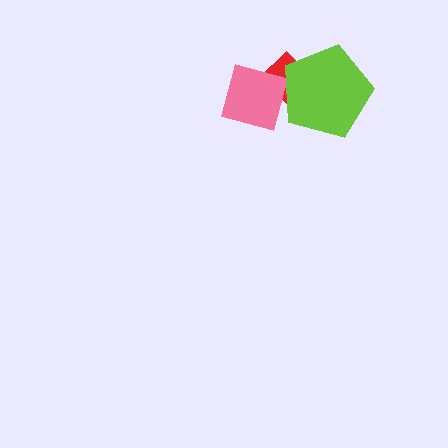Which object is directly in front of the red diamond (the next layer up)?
The pink square is directly in front of the red diamond.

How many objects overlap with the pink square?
2 objects overlap with the pink square.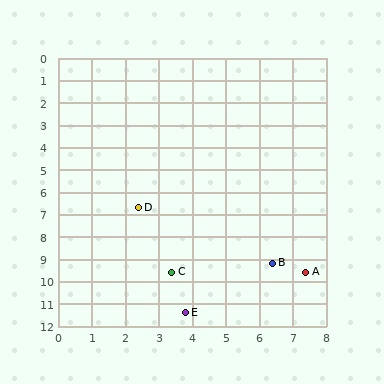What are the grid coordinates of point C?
Point C is at approximately (3.4, 9.6).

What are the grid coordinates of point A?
Point A is at approximately (7.4, 9.6).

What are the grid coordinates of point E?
Point E is at approximately (3.8, 11.4).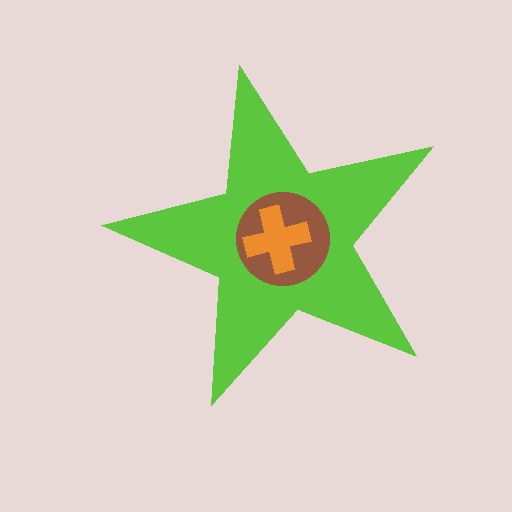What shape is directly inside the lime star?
The brown circle.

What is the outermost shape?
The lime star.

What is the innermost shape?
The orange cross.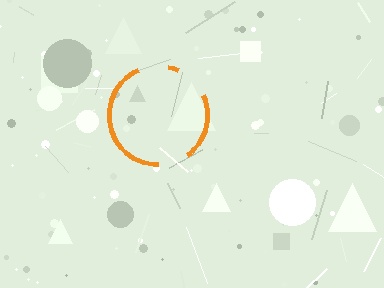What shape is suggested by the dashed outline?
The dashed outline suggests a circle.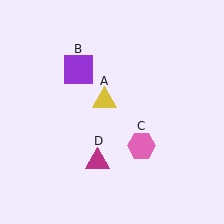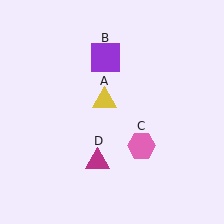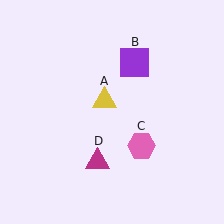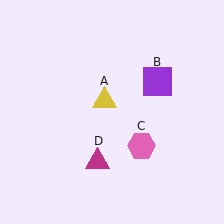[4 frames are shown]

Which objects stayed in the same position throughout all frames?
Yellow triangle (object A) and pink hexagon (object C) and magenta triangle (object D) remained stationary.